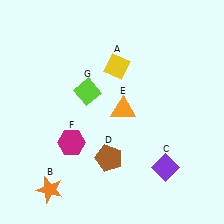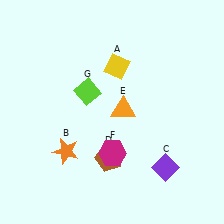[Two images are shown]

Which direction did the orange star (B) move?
The orange star (B) moved up.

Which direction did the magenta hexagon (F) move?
The magenta hexagon (F) moved right.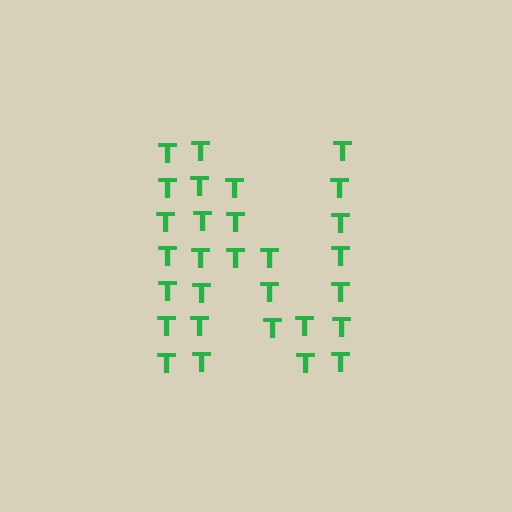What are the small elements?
The small elements are letter T's.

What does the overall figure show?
The overall figure shows the letter N.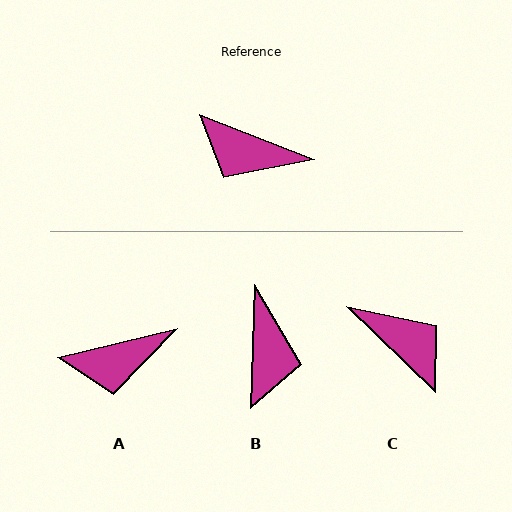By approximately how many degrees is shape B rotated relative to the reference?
Approximately 109 degrees counter-clockwise.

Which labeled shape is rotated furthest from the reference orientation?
C, about 158 degrees away.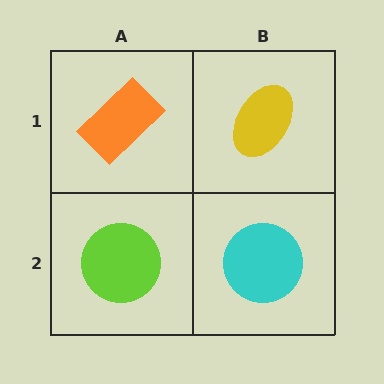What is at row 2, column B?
A cyan circle.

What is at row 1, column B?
A yellow ellipse.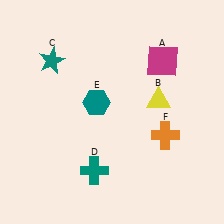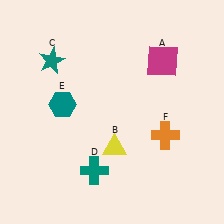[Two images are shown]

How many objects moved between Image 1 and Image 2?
2 objects moved between the two images.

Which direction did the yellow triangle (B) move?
The yellow triangle (B) moved down.